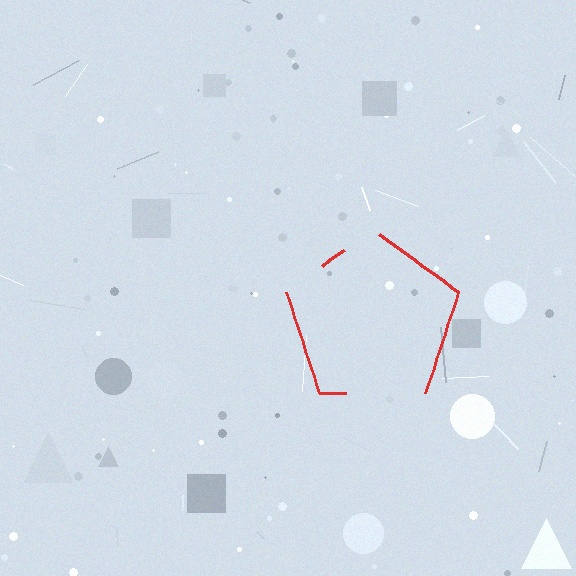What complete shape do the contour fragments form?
The contour fragments form a pentagon.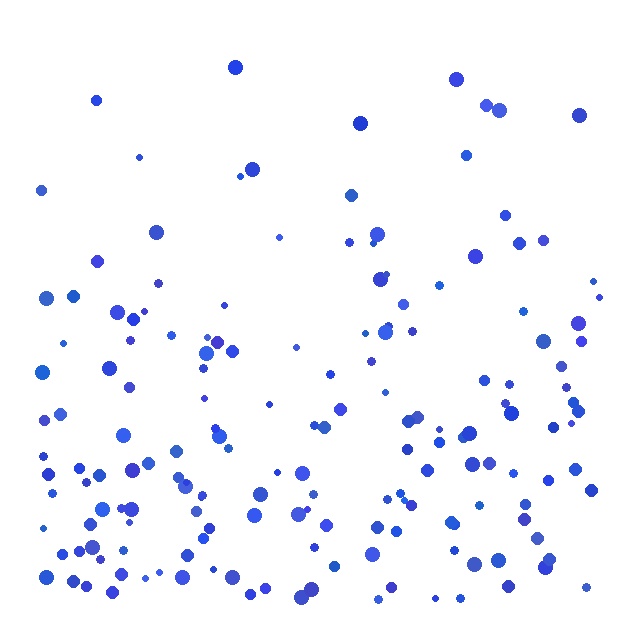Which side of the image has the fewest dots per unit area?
The top.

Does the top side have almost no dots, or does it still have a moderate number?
Still a moderate number, just noticeably fewer than the bottom.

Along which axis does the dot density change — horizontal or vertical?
Vertical.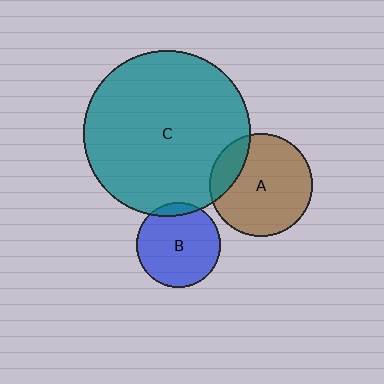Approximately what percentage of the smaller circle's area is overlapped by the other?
Approximately 20%.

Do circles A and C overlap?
Yes.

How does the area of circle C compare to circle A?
Approximately 2.6 times.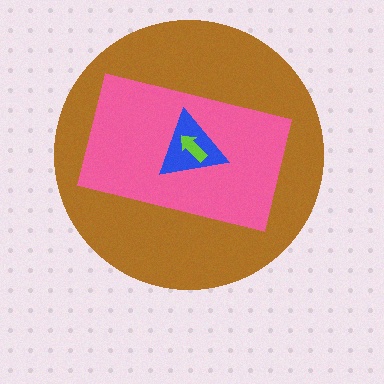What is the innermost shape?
The lime arrow.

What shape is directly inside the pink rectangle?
The blue triangle.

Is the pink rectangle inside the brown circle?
Yes.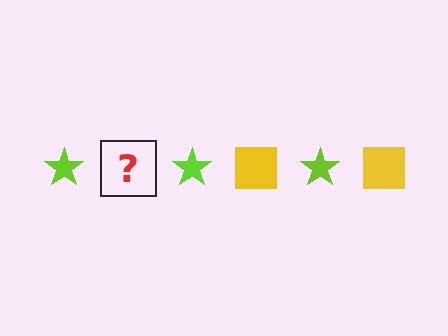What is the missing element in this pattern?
The missing element is a yellow square.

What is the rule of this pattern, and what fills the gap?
The rule is that the pattern alternates between lime star and yellow square. The gap should be filled with a yellow square.